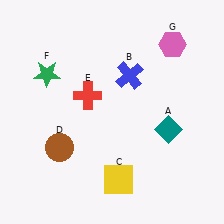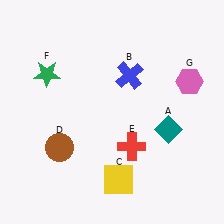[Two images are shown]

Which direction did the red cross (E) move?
The red cross (E) moved down.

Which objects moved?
The objects that moved are: the red cross (E), the pink hexagon (G).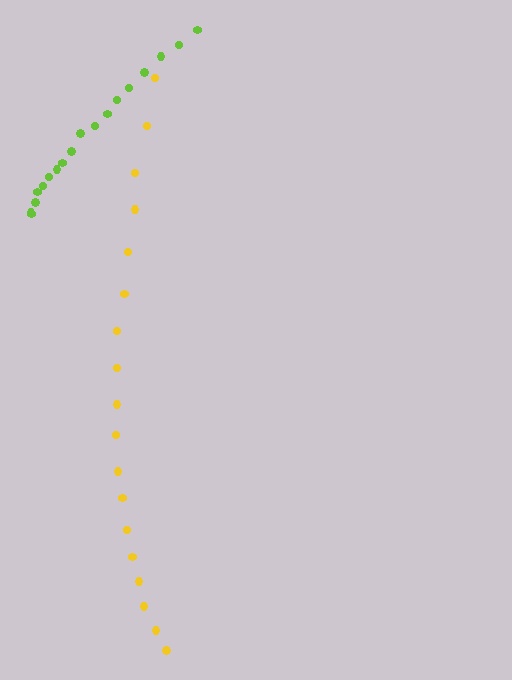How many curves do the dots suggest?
There are 2 distinct paths.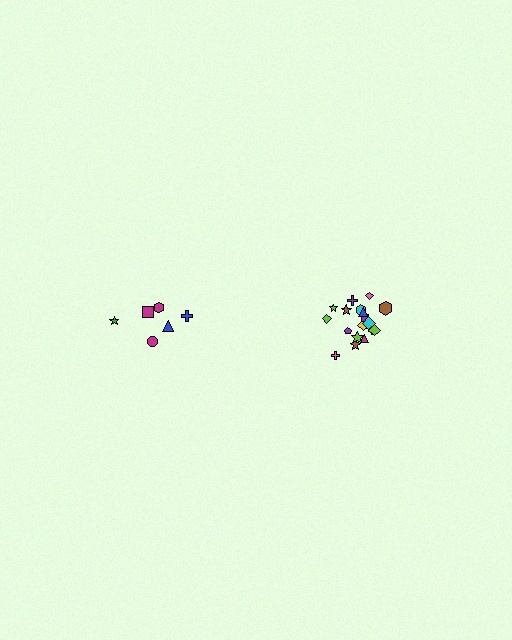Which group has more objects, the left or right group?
The right group.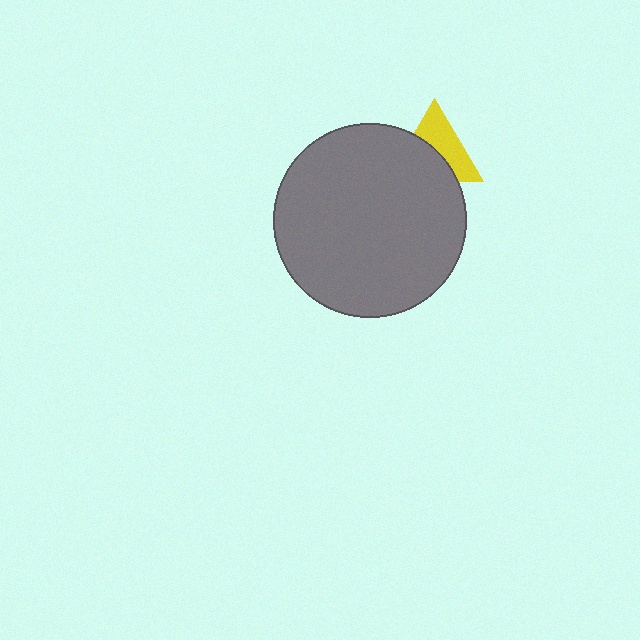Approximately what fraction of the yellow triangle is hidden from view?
Roughly 49% of the yellow triangle is hidden behind the gray circle.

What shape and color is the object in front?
The object in front is a gray circle.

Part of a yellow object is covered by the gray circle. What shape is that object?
It is a triangle.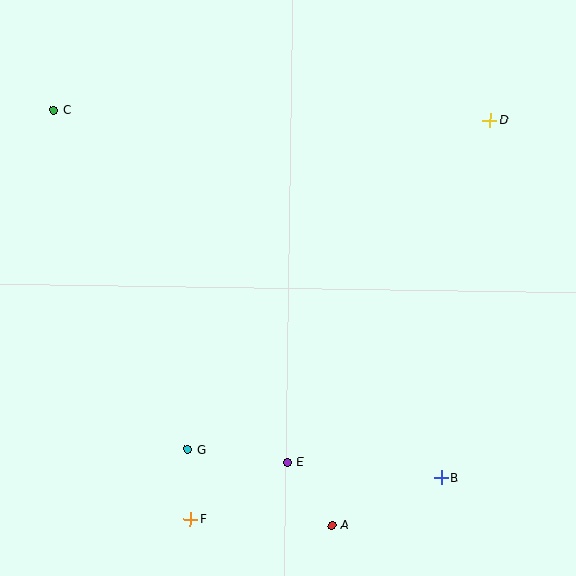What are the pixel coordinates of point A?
Point A is at (332, 525).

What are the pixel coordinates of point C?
Point C is at (53, 110).